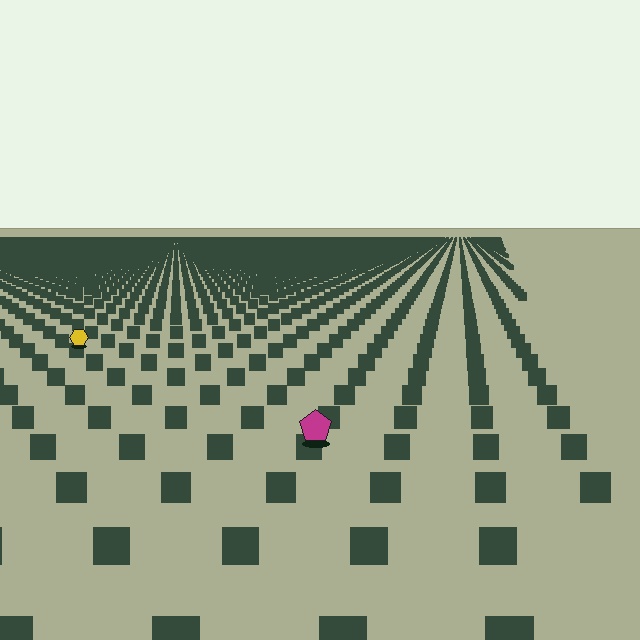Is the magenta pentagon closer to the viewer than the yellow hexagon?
Yes. The magenta pentagon is closer — you can tell from the texture gradient: the ground texture is coarser near it.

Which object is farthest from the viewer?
The yellow hexagon is farthest from the viewer. It appears smaller and the ground texture around it is denser.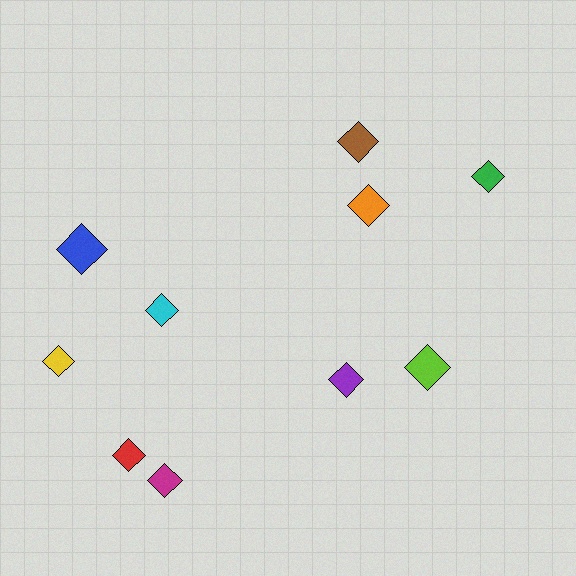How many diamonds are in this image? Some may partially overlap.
There are 10 diamonds.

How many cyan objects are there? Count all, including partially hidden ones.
There is 1 cyan object.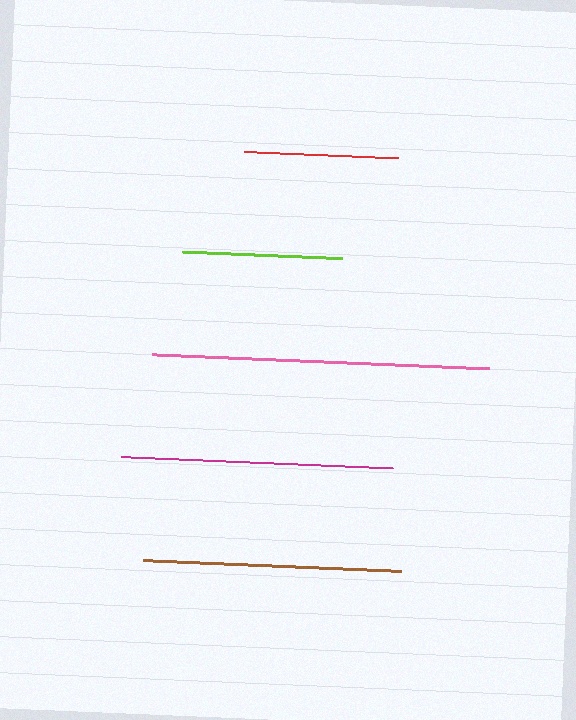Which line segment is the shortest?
The red line is the shortest at approximately 153 pixels.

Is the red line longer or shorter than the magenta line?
The magenta line is longer than the red line.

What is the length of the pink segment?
The pink segment is approximately 337 pixels long.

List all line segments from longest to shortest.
From longest to shortest: pink, magenta, brown, lime, red.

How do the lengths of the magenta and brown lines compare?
The magenta and brown lines are approximately the same length.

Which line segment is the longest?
The pink line is the longest at approximately 337 pixels.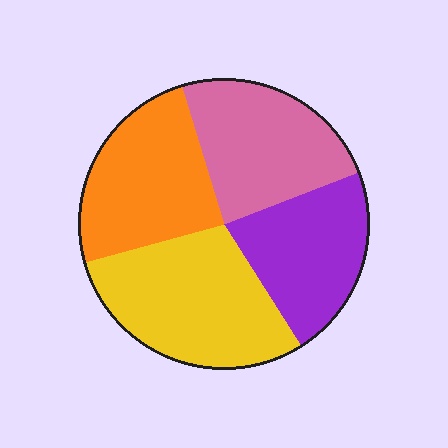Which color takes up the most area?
Yellow, at roughly 30%.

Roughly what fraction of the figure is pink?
Pink takes up about one quarter (1/4) of the figure.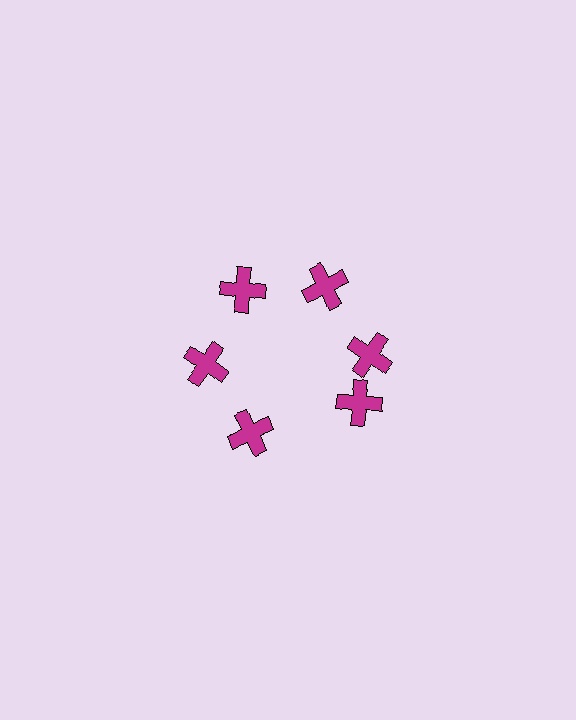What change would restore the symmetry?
The symmetry would be restored by rotating it back into even spacing with its neighbors so that all 6 crosses sit at equal angles and equal distance from the center.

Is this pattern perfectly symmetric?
No. The 6 magenta crosses are arranged in a ring, but one element near the 5 o'clock position is rotated out of alignment along the ring, breaking the 6-fold rotational symmetry.